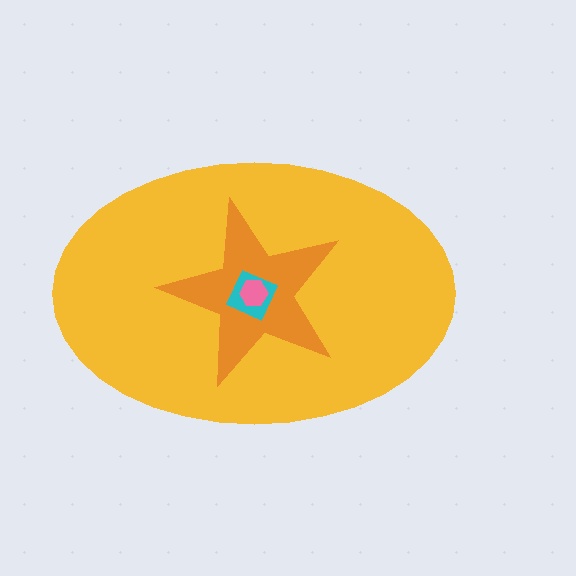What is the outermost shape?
The yellow ellipse.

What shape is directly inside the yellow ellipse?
The orange star.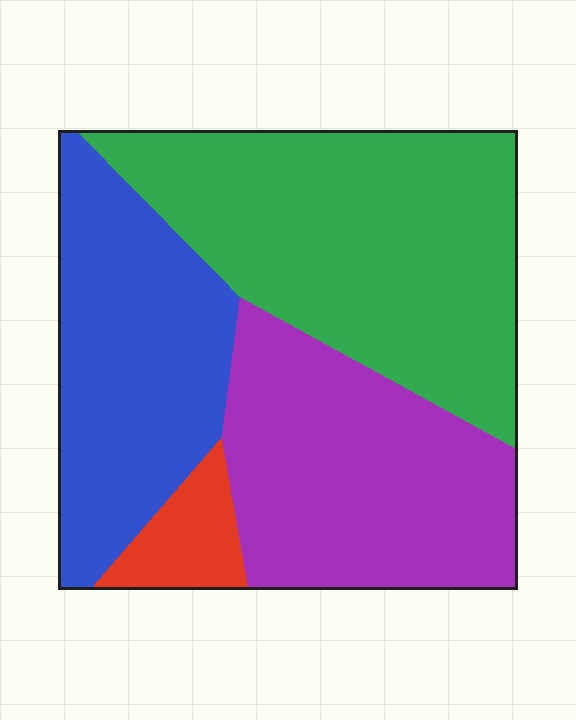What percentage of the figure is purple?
Purple takes up between a quarter and a half of the figure.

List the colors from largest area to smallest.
From largest to smallest: green, purple, blue, red.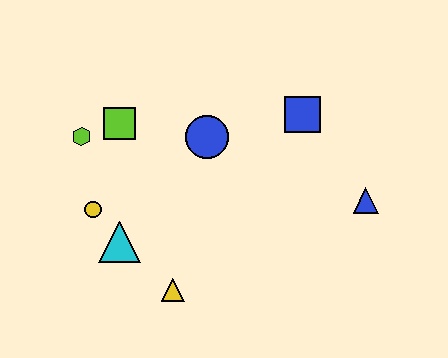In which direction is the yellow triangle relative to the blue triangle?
The yellow triangle is to the left of the blue triangle.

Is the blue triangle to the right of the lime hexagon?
Yes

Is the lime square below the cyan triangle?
No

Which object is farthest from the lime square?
The blue triangle is farthest from the lime square.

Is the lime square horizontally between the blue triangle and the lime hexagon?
Yes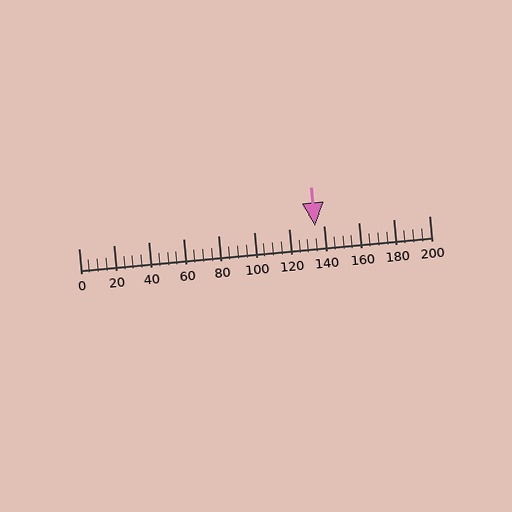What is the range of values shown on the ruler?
The ruler shows values from 0 to 200.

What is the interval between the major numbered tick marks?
The major tick marks are spaced 20 units apart.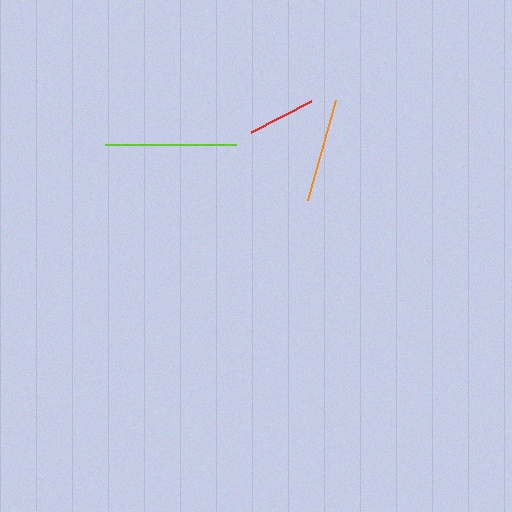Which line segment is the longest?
The lime line is the longest at approximately 132 pixels.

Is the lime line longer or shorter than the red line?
The lime line is longer than the red line.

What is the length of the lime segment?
The lime segment is approximately 132 pixels long.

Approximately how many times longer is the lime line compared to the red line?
The lime line is approximately 1.9 times the length of the red line.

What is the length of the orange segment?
The orange segment is approximately 103 pixels long.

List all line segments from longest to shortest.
From longest to shortest: lime, orange, red.